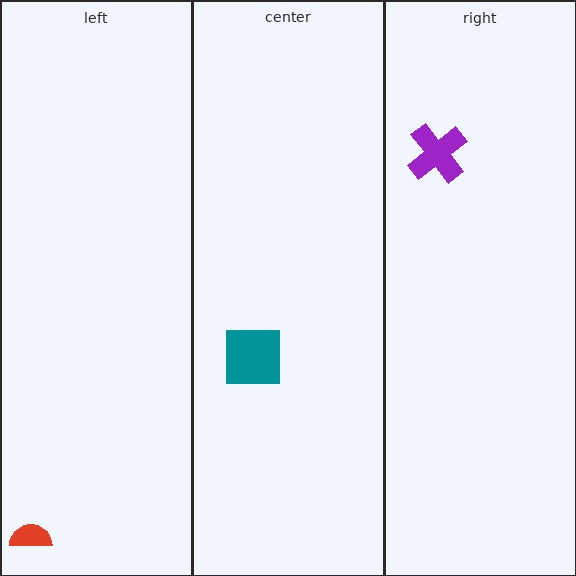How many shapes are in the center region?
1.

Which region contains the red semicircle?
The left region.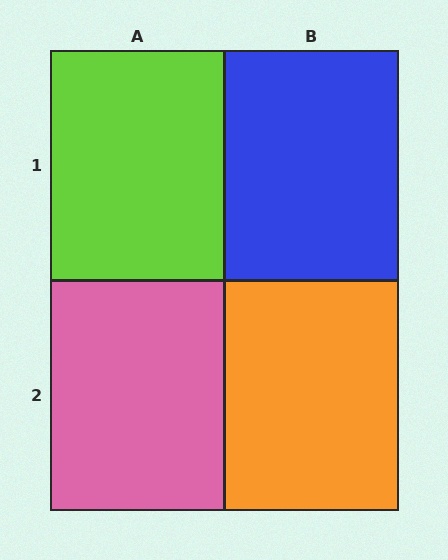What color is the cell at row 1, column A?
Lime.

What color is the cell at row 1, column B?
Blue.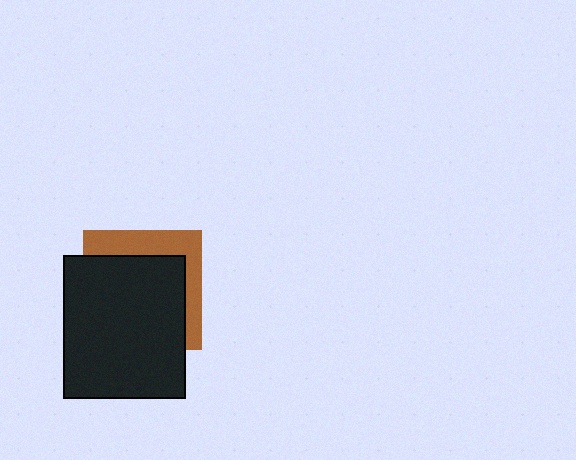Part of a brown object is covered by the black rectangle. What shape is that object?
It is a square.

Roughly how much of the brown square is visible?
A small part of it is visible (roughly 32%).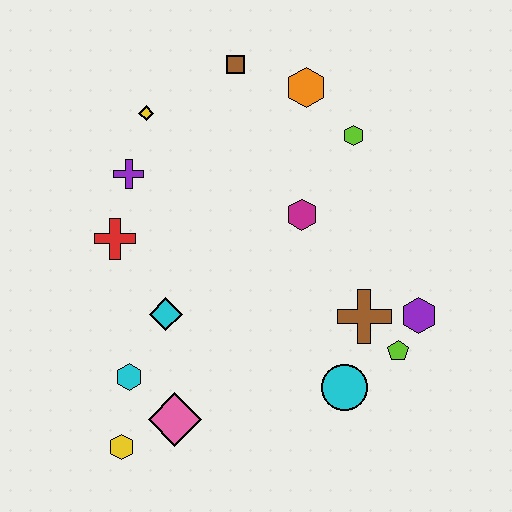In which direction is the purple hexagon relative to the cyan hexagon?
The purple hexagon is to the right of the cyan hexagon.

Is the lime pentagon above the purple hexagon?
No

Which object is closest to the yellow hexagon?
The pink diamond is closest to the yellow hexagon.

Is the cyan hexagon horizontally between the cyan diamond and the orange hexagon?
No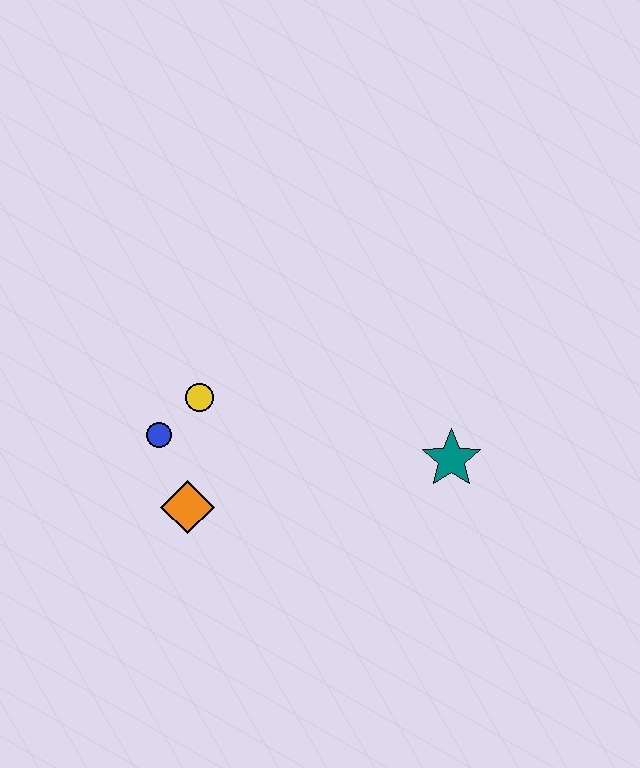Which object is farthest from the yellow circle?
The teal star is farthest from the yellow circle.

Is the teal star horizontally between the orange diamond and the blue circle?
No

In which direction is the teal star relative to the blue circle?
The teal star is to the right of the blue circle.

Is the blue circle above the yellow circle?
No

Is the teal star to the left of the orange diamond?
No